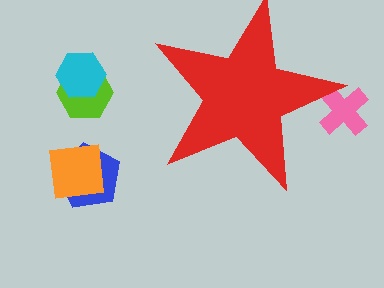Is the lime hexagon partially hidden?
No, the lime hexagon is fully visible.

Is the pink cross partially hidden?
Yes, the pink cross is partially hidden behind the red star.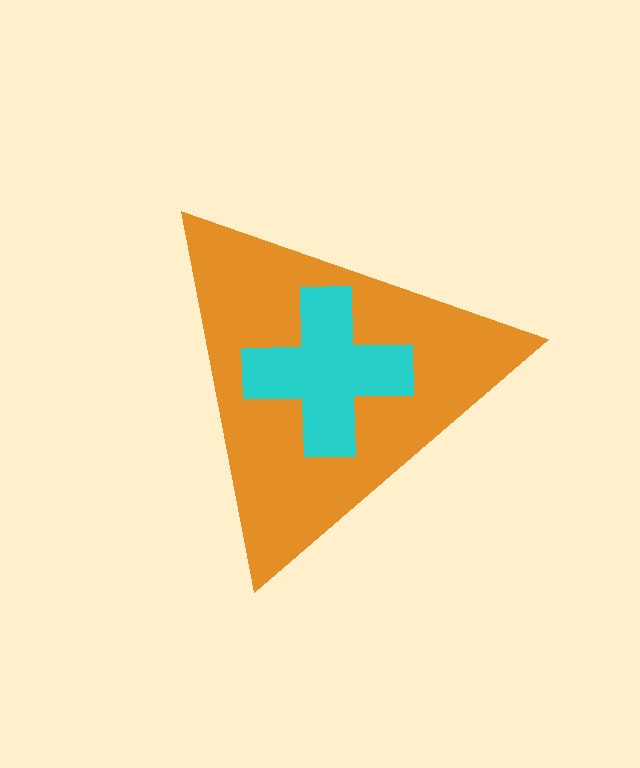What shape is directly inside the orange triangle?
The cyan cross.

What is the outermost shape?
The orange triangle.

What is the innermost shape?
The cyan cross.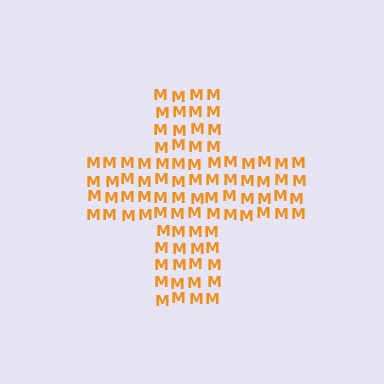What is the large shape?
The large shape is a cross.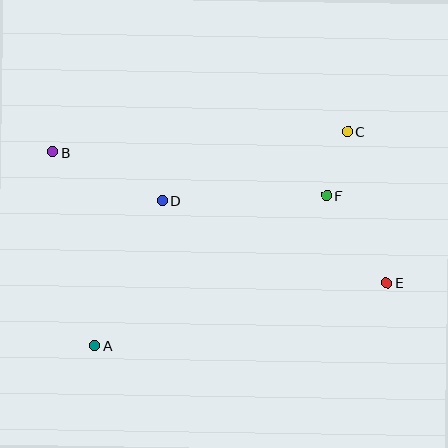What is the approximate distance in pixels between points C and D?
The distance between C and D is approximately 198 pixels.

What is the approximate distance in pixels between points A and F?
The distance between A and F is approximately 276 pixels.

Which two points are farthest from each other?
Points B and E are farthest from each other.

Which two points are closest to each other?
Points C and F are closest to each other.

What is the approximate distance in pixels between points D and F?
The distance between D and F is approximately 165 pixels.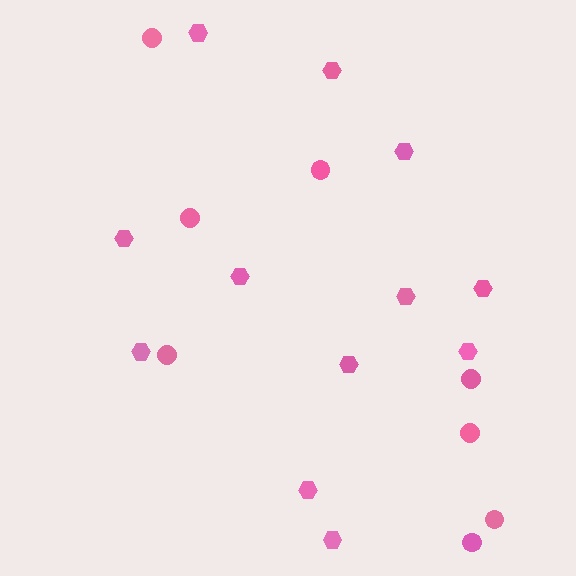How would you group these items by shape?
There are 2 groups: one group of hexagons (12) and one group of circles (8).